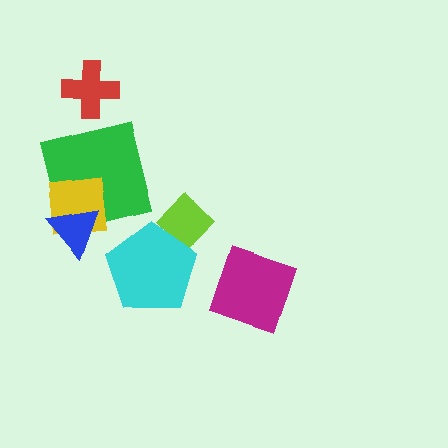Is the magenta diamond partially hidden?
No, no other shape covers it.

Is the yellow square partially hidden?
Yes, it is partially covered by another shape.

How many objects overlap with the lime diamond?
1 object overlaps with the lime diamond.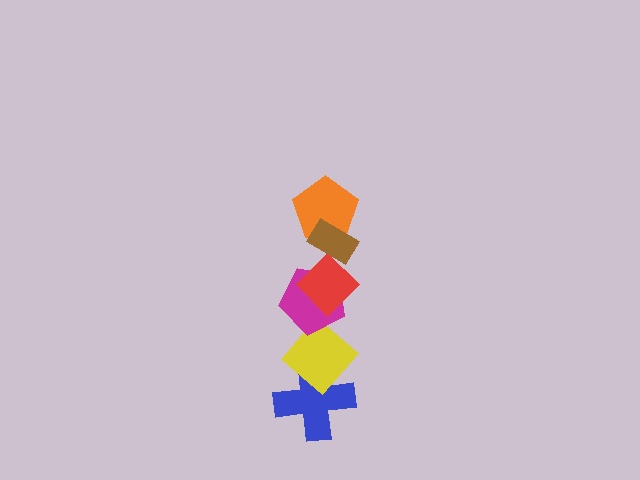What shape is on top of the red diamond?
The orange pentagon is on top of the red diamond.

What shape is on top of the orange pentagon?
The brown rectangle is on top of the orange pentagon.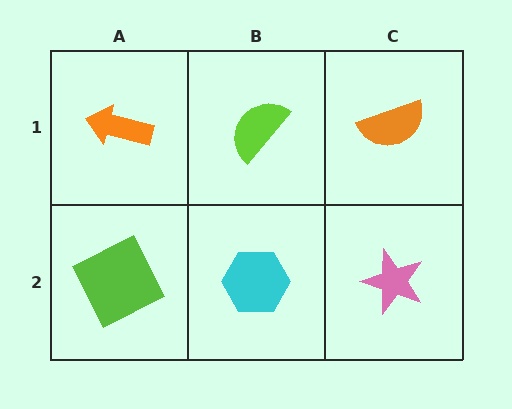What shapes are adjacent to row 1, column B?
A cyan hexagon (row 2, column B), an orange arrow (row 1, column A), an orange semicircle (row 1, column C).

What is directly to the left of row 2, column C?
A cyan hexagon.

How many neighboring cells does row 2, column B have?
3.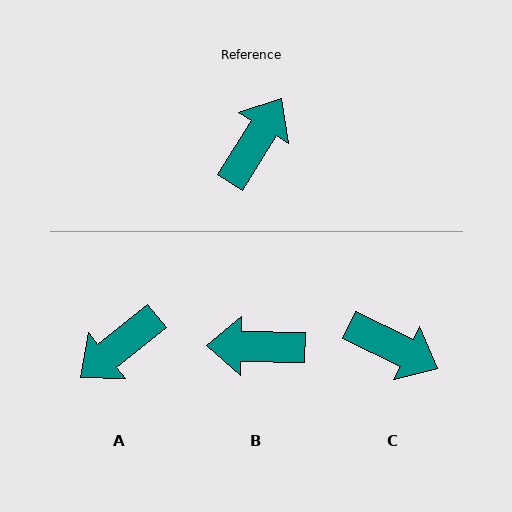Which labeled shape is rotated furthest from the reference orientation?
A, about 160 degrees away.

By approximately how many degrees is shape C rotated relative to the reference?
Approximately 85 degrees clockwise.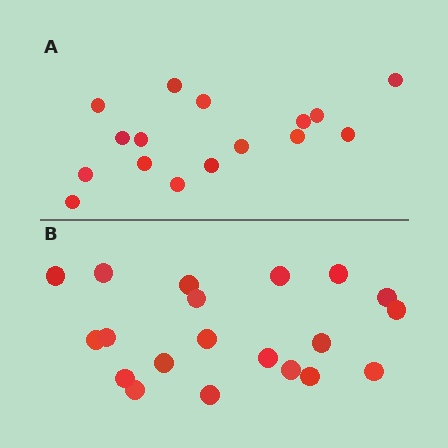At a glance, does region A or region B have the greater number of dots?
Region B (the bottom region) has more dots.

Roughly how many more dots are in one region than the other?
Region B has about 4 more dots than region A.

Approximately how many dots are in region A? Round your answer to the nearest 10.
About 20 dots. (The exact count is 16, which rounds to 20.)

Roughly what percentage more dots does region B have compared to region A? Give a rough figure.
About 25% more.